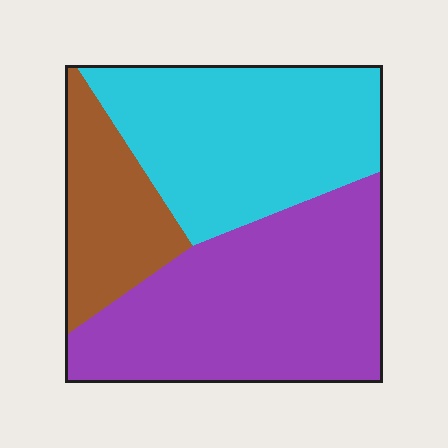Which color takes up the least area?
Brown, at roughly 20%.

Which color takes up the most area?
Purple, at roughly 45%.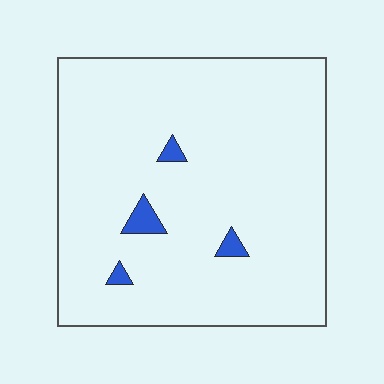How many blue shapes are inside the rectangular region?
4.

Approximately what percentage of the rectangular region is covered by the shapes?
Approximately 5%.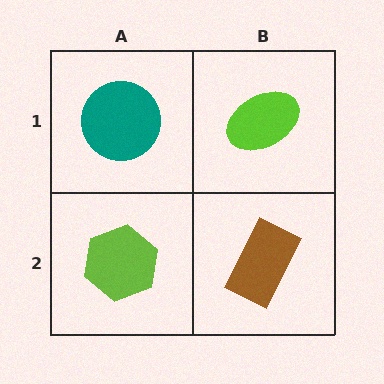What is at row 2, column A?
A lime hexagon.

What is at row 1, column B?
A lime ellipse.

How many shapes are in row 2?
2 shapes.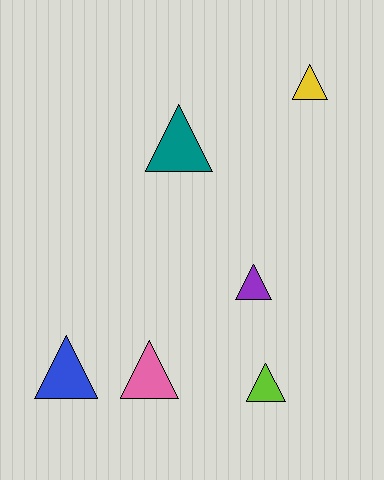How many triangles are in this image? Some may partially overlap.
There are 6 triangles.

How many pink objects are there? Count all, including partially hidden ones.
There is 1 pink object.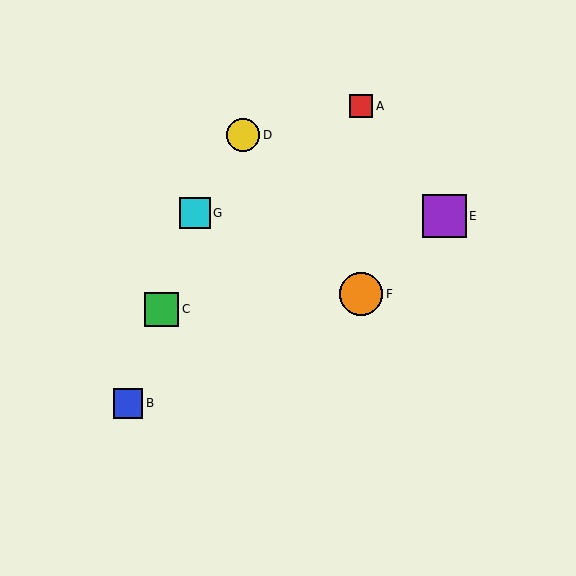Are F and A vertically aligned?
Yes, both are at x≈361.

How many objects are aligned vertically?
2 objects (A, F) are aligned vertically.